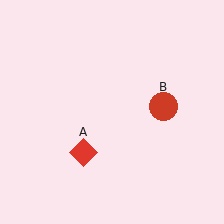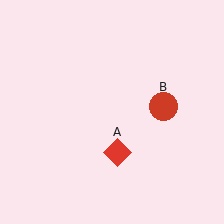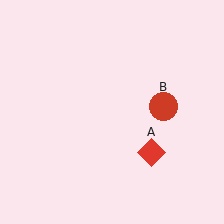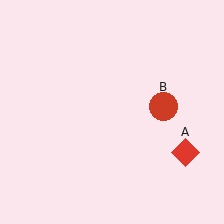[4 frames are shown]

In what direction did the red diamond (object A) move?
The red diamond (object A) moved right.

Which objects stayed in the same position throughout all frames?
Red circle (object B) remained stationary.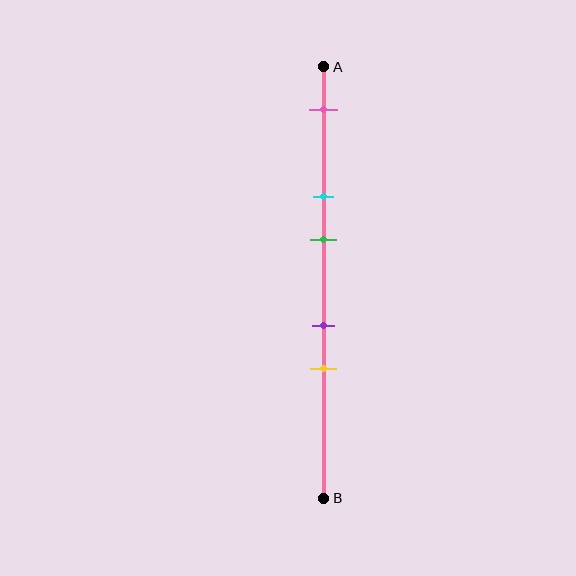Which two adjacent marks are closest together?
The purple and yellow marks are the closest adjacent pair.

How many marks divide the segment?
There are 5 marks dividing the segment.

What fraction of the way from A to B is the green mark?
The green mark is approximately 40% (0.4) of the way from A to B.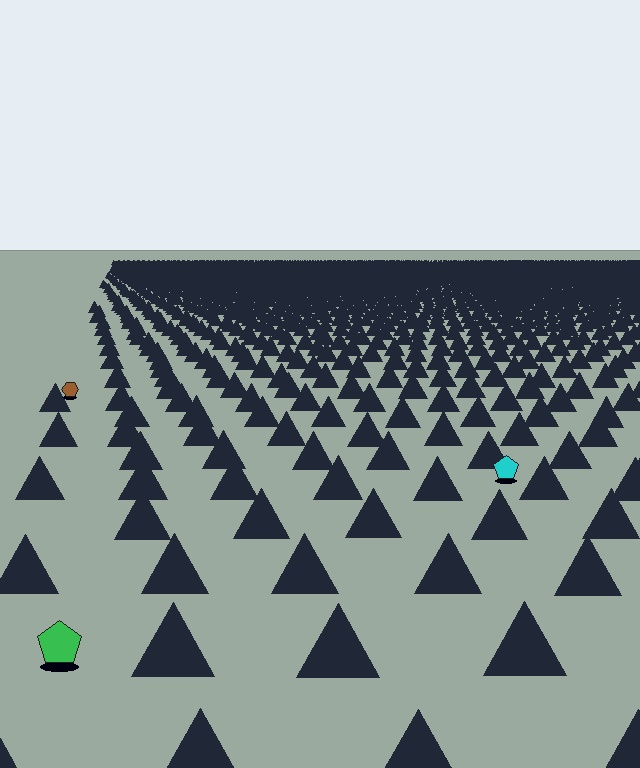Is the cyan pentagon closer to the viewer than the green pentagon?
No. The green pentagon is closer — you can tell from the texture gradient: the ground texture is coarser near it.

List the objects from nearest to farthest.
From nearest to farthest: the green pentagon, the cyan pentagon, the brown hexagon.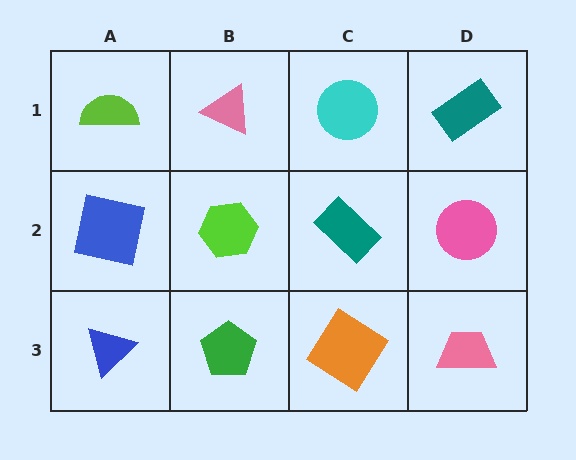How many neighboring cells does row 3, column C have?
3.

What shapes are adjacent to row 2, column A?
A lime semicircle (row 1, column A), a blue triangle (row 3, column A), a lime hexagon (row 2, column B).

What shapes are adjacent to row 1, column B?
A lime hexagon (row 2, column B), a lime semicircle (row 1, column A), a cyan circle (row 1, column C).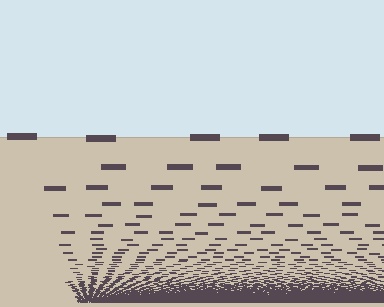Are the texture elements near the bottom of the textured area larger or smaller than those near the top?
Smaller. The gradient is inverted — elements near the bottom are smaller and denser.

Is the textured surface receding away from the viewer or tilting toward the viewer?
The surface appears to tilt toward the viewer. Texture elements get larger and sparser toward the top.